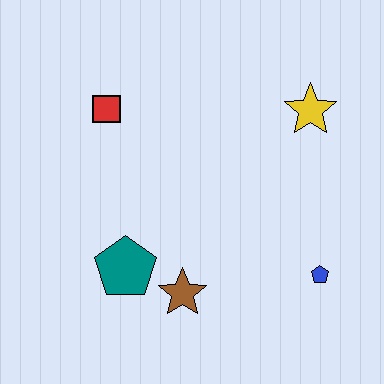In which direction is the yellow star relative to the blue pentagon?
The yellow star is above the blue pentagon.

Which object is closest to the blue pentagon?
The brown star is closest to the blue pentagon.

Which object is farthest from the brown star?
The yellow star is farthest from the brown star.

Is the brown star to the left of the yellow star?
Yes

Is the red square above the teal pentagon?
Yes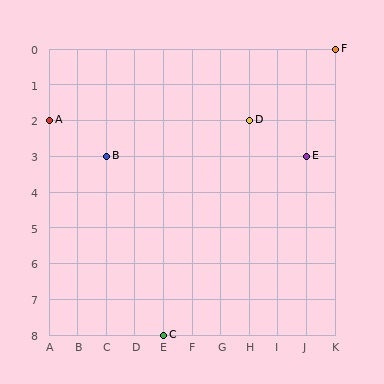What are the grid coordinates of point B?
Point B is at grid coordinates (C, 3).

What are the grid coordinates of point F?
Point F is at grid coordinates (K, 0).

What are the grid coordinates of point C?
Point C is at grid coordinates (E, 8).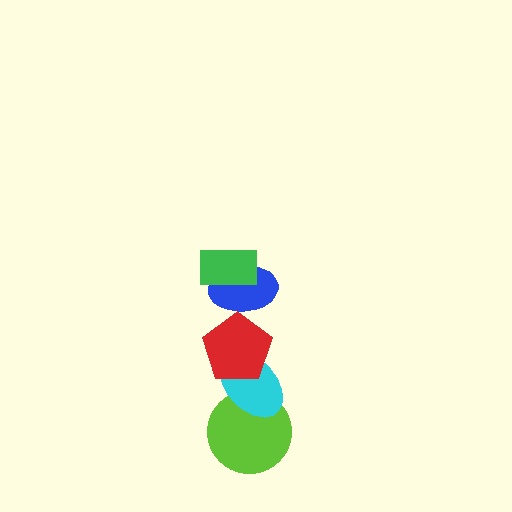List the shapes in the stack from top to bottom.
From top to bottom: the green rectangle, the blue ellipse, the red pentagon, the cyan ellipse, the lime circle.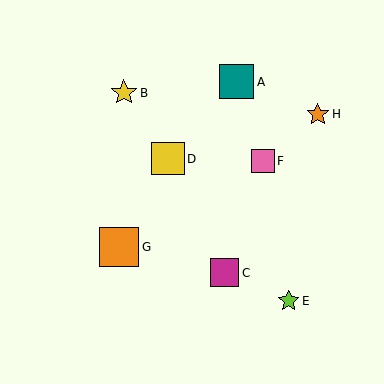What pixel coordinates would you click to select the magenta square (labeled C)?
Click at (224, 273) to select the magenta square C.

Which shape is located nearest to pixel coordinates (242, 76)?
The teal square (labeled A) at (236, 82) is nearest to that location.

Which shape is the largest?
The orange square (labeled G) is the largest.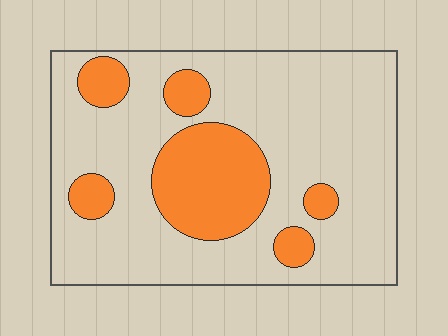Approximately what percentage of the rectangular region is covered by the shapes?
Approximately 25%.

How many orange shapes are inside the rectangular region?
6.